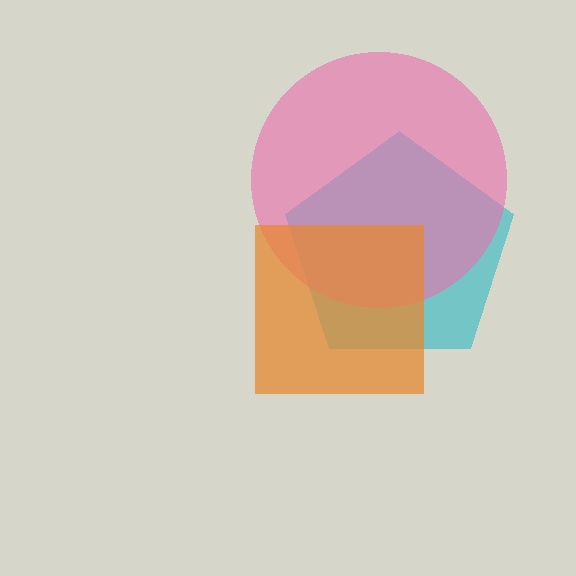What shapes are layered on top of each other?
The layered shapes are: a cyan pentagon, a pink circle, an orange square.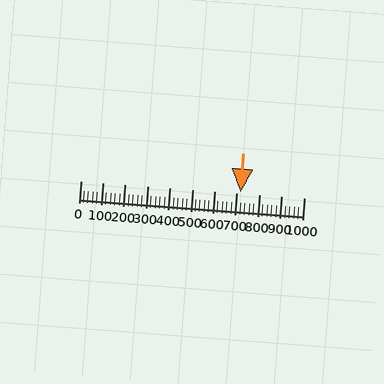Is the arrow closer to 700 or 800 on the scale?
The arrow is closer to 700.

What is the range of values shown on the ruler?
The ruler shows values from 0 to 1000.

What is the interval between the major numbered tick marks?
The major tick marks are spaced 100 units apart.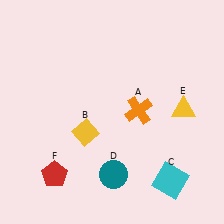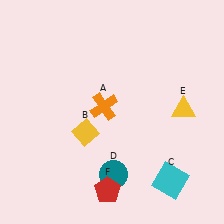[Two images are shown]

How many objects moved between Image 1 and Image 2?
2 objects moved between the two images.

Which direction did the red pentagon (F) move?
The red pentagon (F) moved right.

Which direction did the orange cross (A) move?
The orange cross (A) moved left.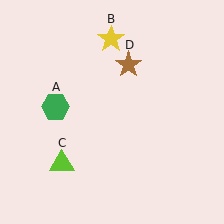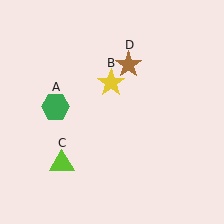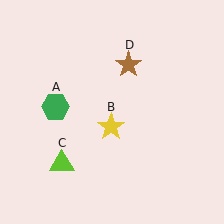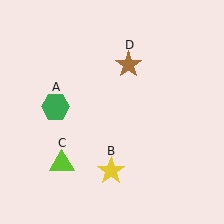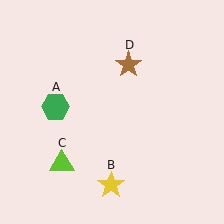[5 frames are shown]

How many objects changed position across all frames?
1 object changed position: yellow star (object B).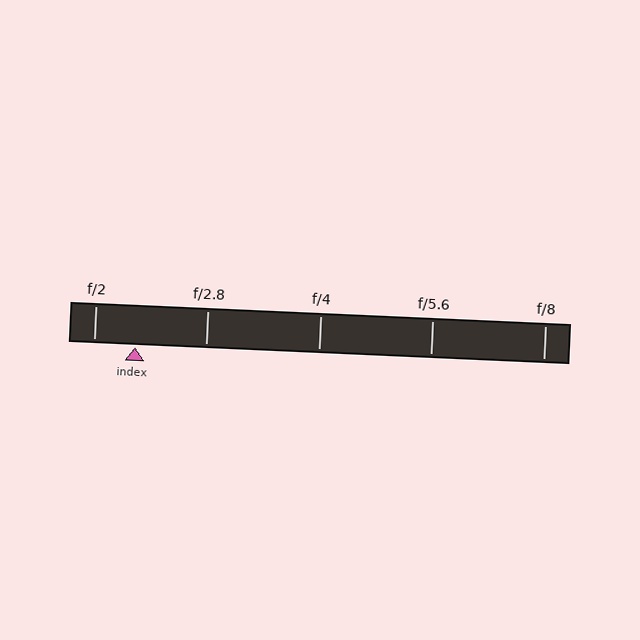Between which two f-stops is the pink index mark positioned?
The index mark is between f/2 and f/2.8.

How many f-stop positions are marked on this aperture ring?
There are 5 f-stop positions marked.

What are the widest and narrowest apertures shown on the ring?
The widest aperture shown is f/2 and the narrowest is f/8.